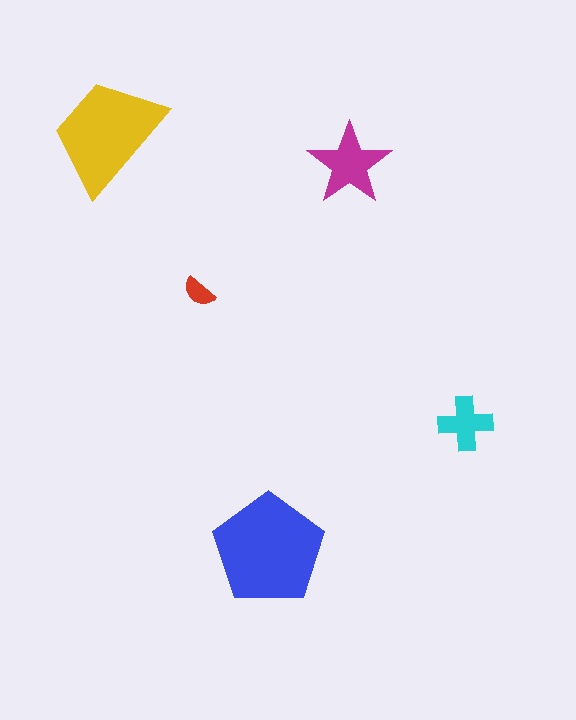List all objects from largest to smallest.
The blue pentagon, the yellow trapezoid, the magenta star, the cyan cross, the red semicircle.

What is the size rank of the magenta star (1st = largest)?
3rd.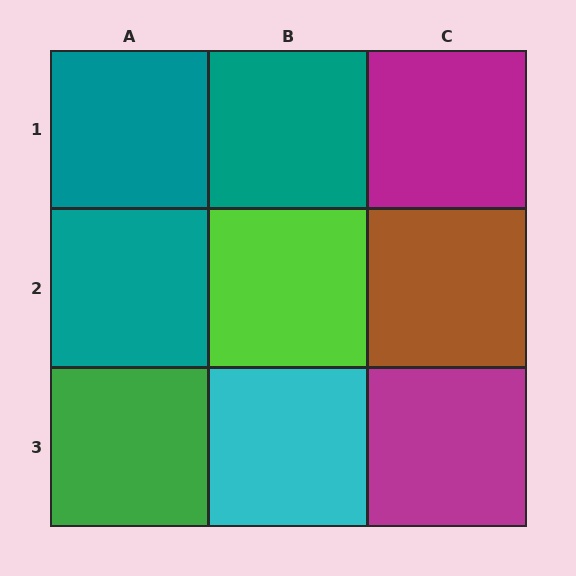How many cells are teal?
3 cells are teal.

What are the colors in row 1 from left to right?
Teal, teal, magenta.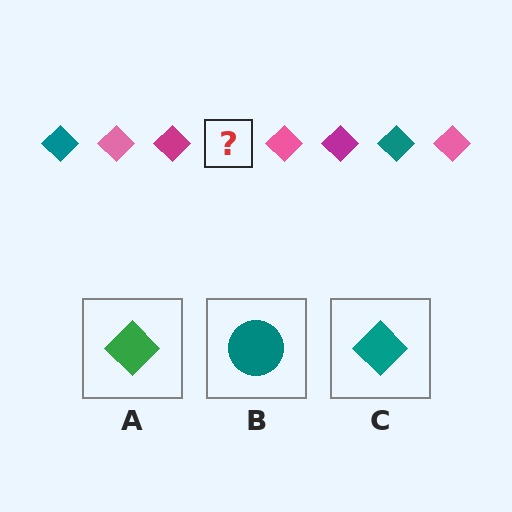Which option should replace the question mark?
Option C.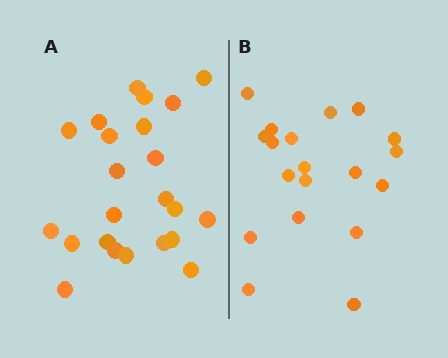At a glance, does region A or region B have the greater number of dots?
Region A (the left region) has more dots.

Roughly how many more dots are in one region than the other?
Region A has about 4 more dots than region B.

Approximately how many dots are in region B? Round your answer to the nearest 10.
About 20 dots. (The exact count is 19, which rounds to 20.)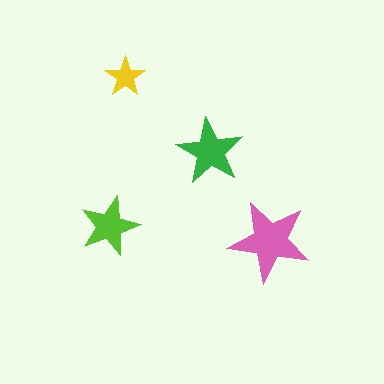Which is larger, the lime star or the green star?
The green one.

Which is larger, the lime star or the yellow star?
The lime one.